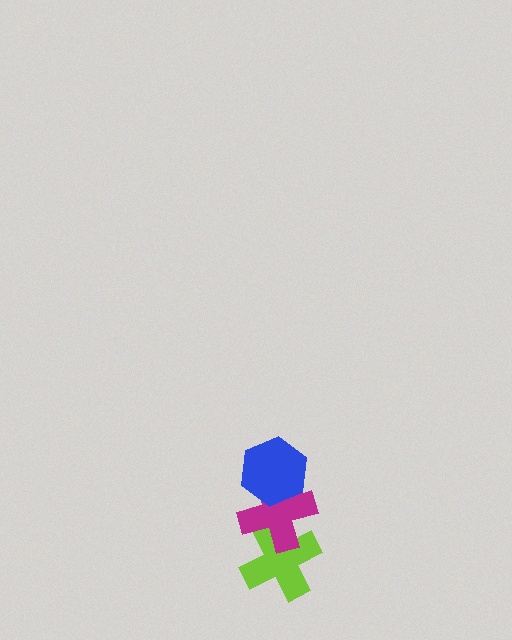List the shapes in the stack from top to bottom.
From top to bottom: the blue hexagon, the magenta cross, the lime cross.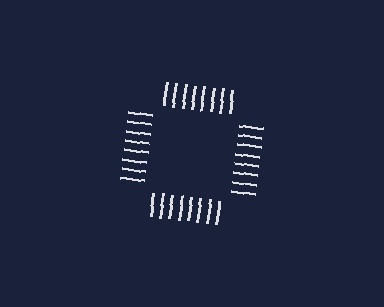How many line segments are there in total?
32 — 8 along each of the 4 edges.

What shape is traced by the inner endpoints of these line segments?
An illusory square — the line segments terminate on its edges but no continuous stroke is drawn.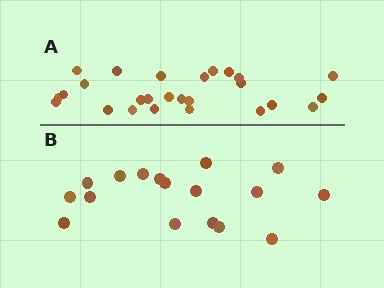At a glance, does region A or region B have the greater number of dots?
Region A (the top region) has more dots.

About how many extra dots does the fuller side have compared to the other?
Region A has roughly 8 or so more dots than region B.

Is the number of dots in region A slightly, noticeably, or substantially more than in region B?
Region A has substantially more. The ratio is roughly 1.5 to 1.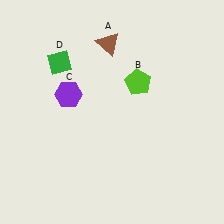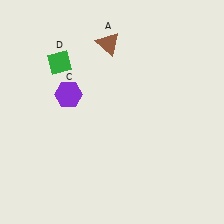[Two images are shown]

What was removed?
The lime pentagon (B) was removed in Image 2.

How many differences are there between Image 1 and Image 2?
There is 1 difference between the two images.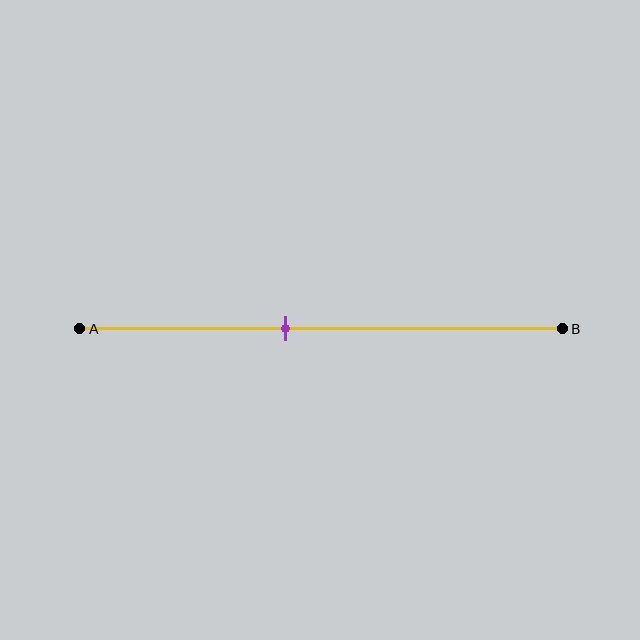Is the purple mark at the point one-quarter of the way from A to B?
No, the mark is at about 45% from A, not at the 25% one-quarter point.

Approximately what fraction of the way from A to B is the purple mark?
The purple mark is approximately 45% of the way from A to B.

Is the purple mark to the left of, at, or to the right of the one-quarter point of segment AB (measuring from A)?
The purple mark is to the right of the one-quarter point of segment AB.